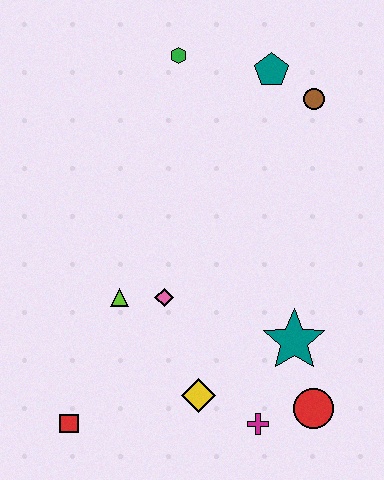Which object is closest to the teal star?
The red circle is closest to the teal star.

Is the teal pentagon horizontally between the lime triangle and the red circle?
Yes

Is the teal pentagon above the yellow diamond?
Yes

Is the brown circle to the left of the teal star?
No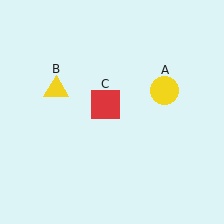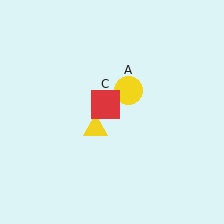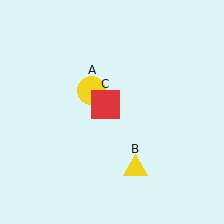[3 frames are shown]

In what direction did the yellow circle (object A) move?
The yellow circle (object A) moved left.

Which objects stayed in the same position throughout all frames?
Red square (object C) remained stationary.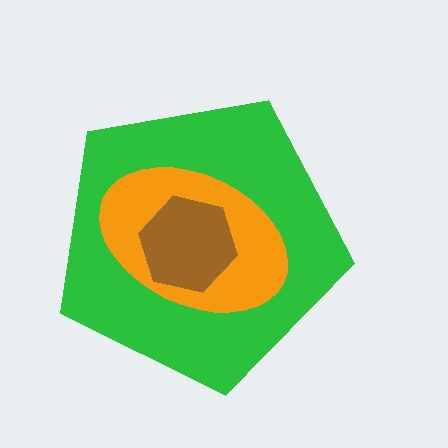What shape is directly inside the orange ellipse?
The brown hexagon.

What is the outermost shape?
The green pentagon.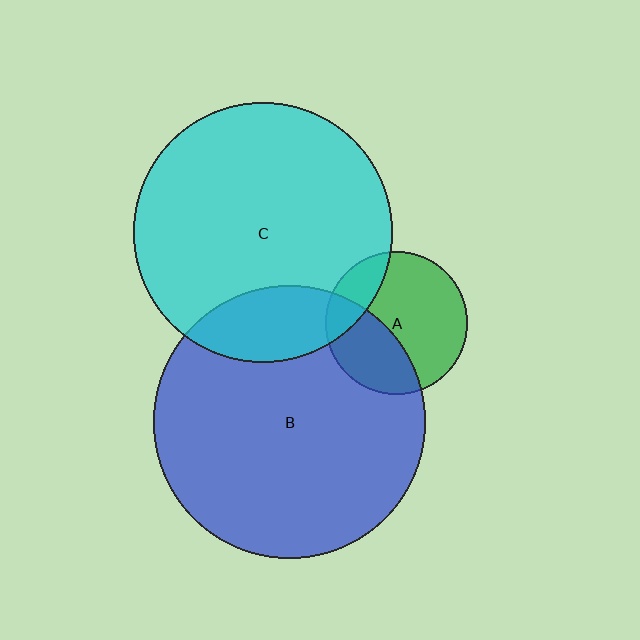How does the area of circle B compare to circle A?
Approximately 3.6 times.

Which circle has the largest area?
Circle B (blue).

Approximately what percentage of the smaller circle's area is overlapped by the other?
Approximately 20%.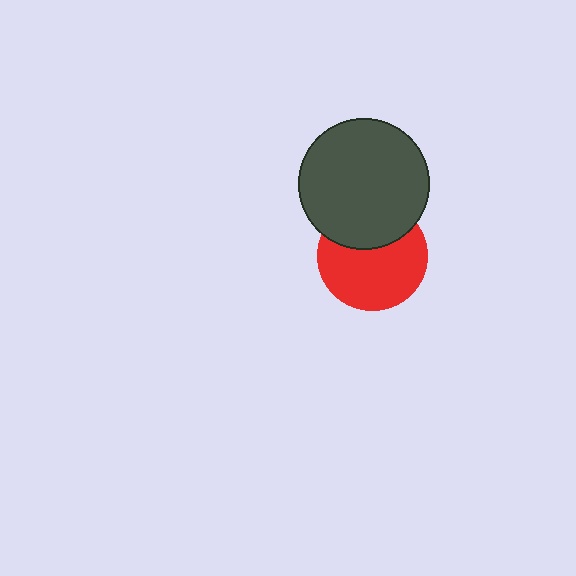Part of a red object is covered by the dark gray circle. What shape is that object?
It is a circle.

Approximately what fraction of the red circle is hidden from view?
Roughly 34% of the red circle is hidden behind the dark gray circle.